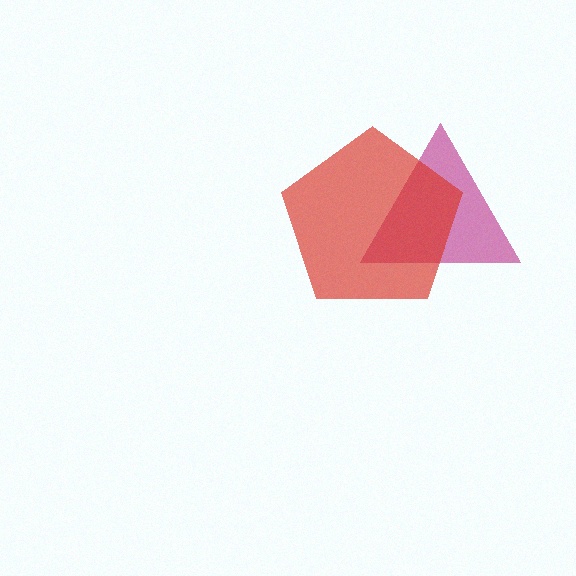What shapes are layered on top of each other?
The layered shapes are: a magenta triangle, a red pentagon.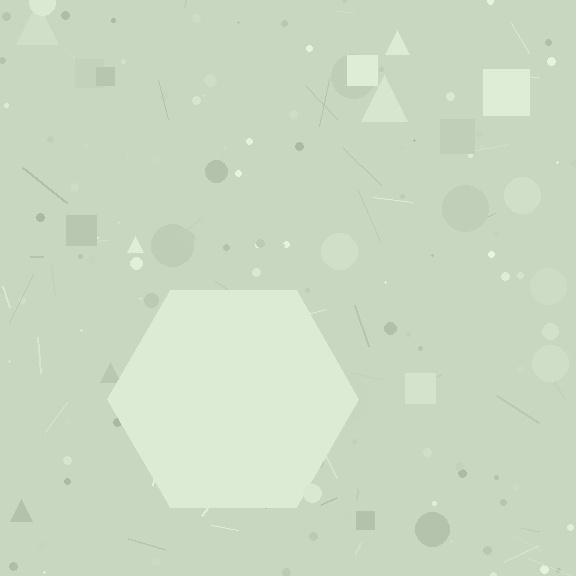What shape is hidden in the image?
A hexagon is hidden in the image.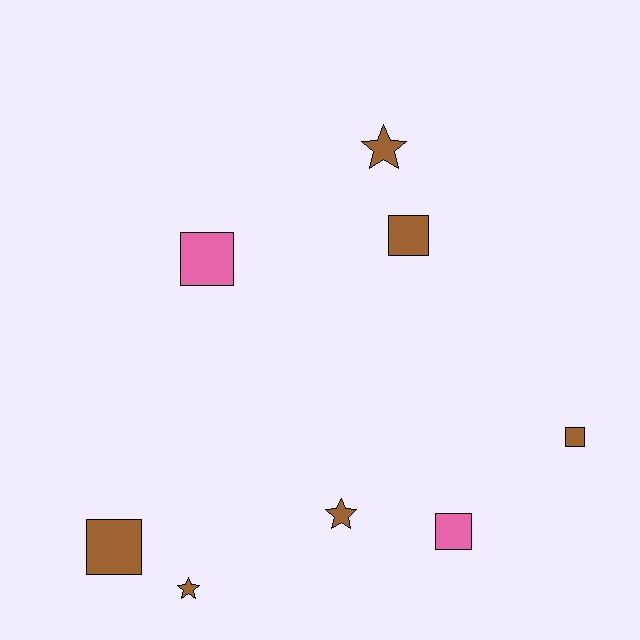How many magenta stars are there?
There are no magenta stars.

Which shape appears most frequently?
Square, with 5 objects.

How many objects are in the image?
There are 8 objects.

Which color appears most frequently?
Brown, with 6 objects.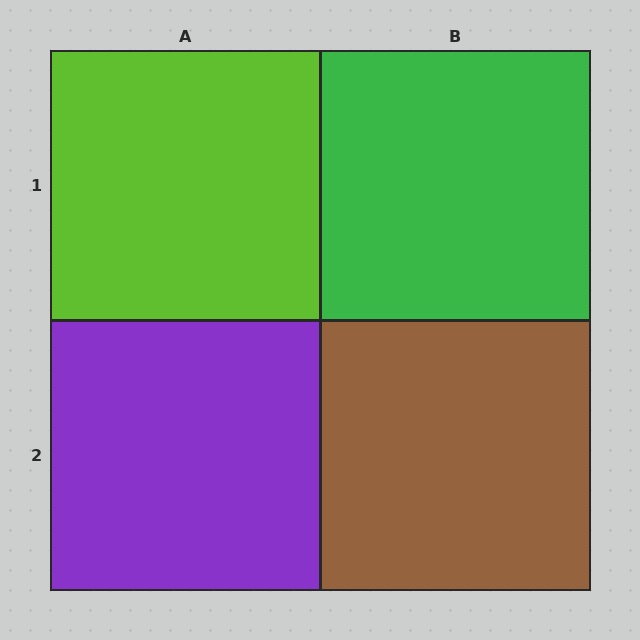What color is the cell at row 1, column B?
Green.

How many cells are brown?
1 cell is brown.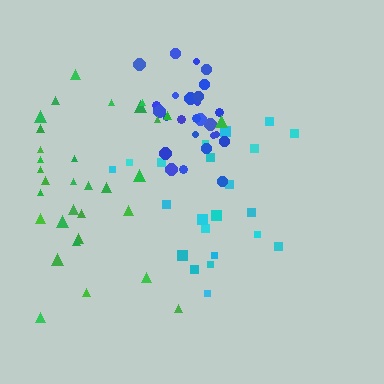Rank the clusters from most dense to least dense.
blue, green, cyan.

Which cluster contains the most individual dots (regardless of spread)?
Green (32).